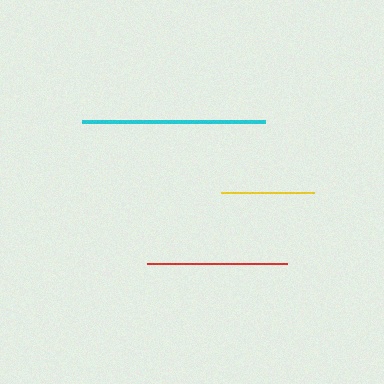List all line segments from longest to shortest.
From longest to shortest: cyan, red, yellow.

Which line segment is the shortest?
The yellow line is the shortest at approximately 93 pixels.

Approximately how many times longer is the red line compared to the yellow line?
The red line is approximately 1.5 times the length of the yellow line.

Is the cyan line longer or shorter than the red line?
The cyan line is longer than the red line.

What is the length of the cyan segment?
The cyan segment is approximately 183 pixels long.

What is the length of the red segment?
The red segment is approximately 140 pixels long.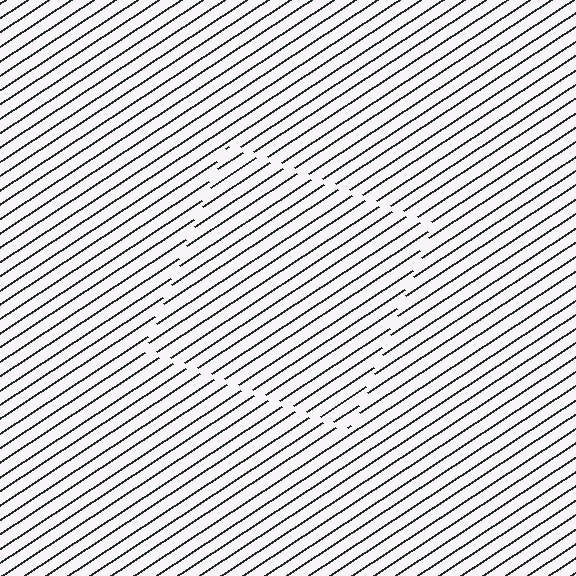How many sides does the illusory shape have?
4 sides — the line-ends trace a square.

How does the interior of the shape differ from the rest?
The interior of the shape contains the same grating, shifted by half a period — the contour is defined by the phase discontinuity where line-ends from the inner and outer gratings abut.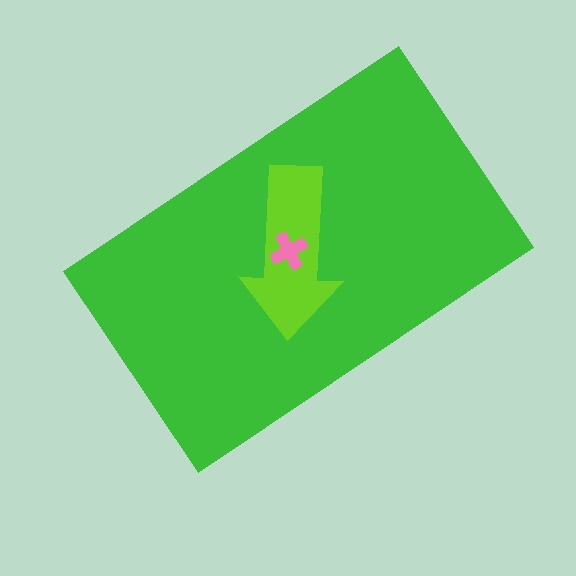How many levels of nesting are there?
3.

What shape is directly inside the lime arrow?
The pink cross.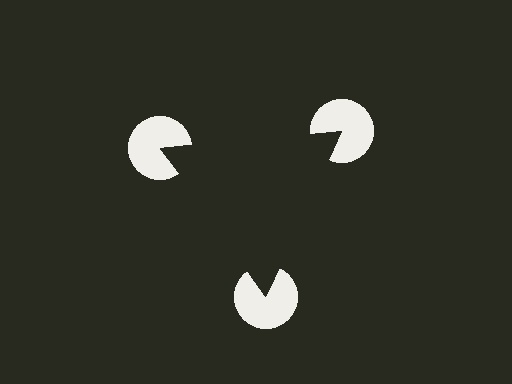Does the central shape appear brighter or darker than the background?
It typically appears slightly darker than the background, even though no actual brightness change is drawn.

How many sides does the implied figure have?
3 sides.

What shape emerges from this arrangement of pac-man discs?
An illusory triangle — its edges are inferred from the aligned wedge cuts in the pac-man discs, not physically drawn.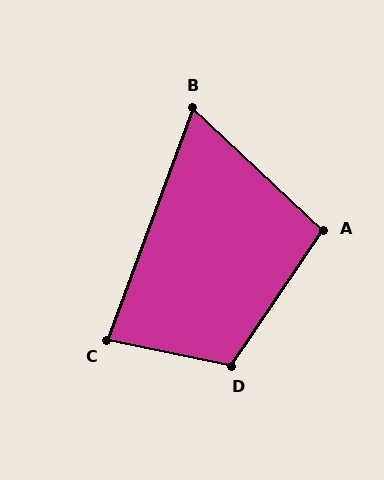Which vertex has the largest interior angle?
D, at approximately 113 degrees.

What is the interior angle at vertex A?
Approximately 99 degrees (obtuse).